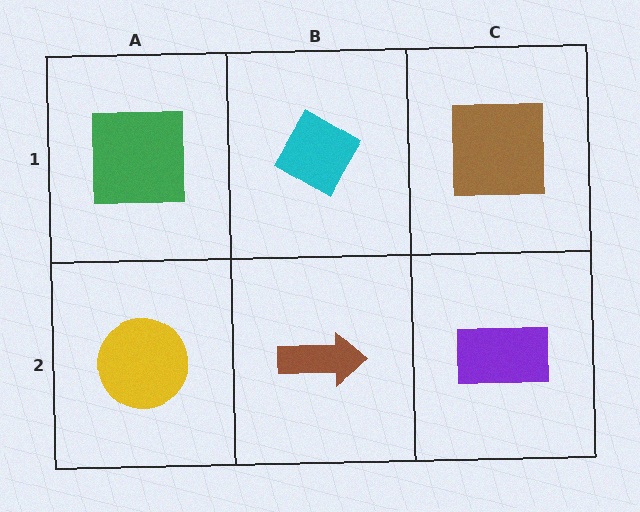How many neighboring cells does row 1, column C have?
2.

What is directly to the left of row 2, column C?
A brown arrow.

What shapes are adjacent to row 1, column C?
A purple rectangle (row 2, column C), a cyan diamond (row 1, column B).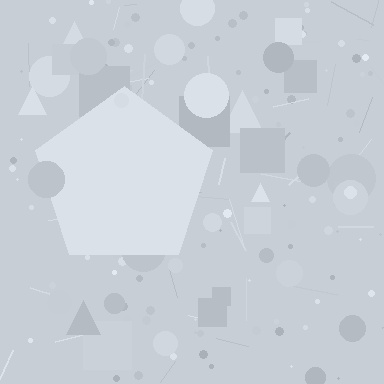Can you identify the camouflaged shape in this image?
The camouflaged shape is a pentagon.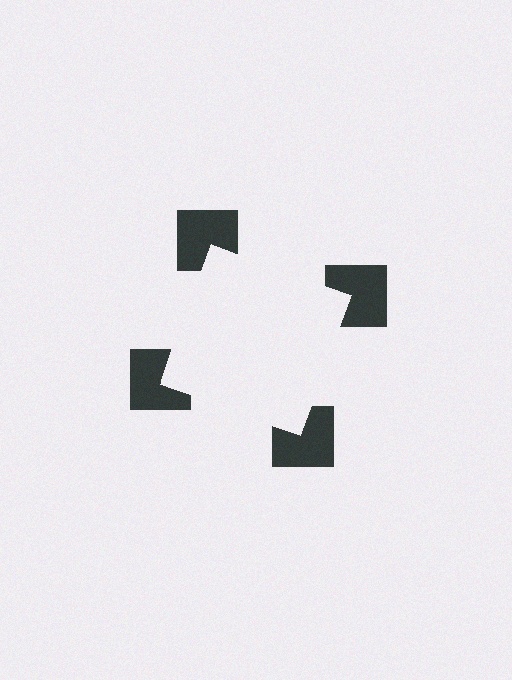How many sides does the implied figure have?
4 sides.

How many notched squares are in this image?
There are 4 — one at each vertex of the illusory square.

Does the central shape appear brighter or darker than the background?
It typically appears slightly brighter than the background, even though no actual brightness change is drawn.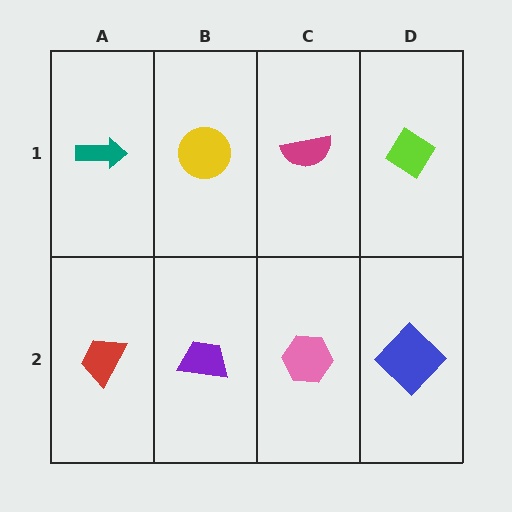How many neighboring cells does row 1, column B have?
3.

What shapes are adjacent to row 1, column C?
A pink hexagon (row 2, column C), a yellow circle (row 1, column B), a lime diamond (row 1, column D).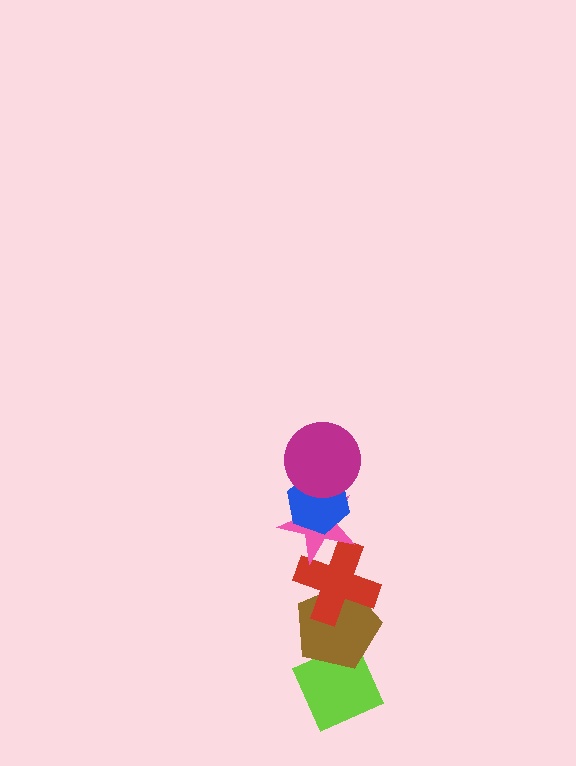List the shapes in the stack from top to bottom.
From top to bottom: the magenta circle, the blue hexagon, the pink star, the red cross, the brown pentagon, the lime diamond.